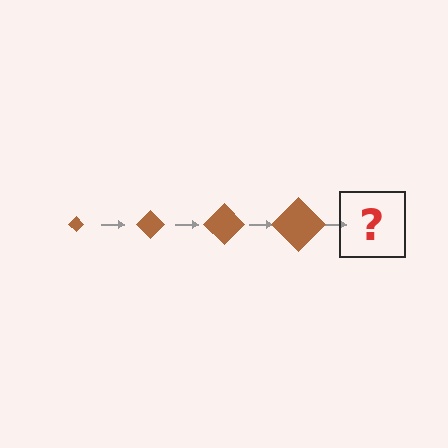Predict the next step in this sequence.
The next step is a brown diamond, larger than the previous one.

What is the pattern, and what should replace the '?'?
The pattern is that the diamond gets progressively larger each step. The '?' should be a brown diamond, larger than the previous one.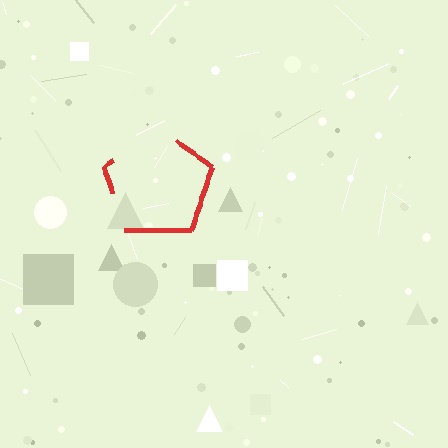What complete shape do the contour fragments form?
The contour fragments form a pentagon.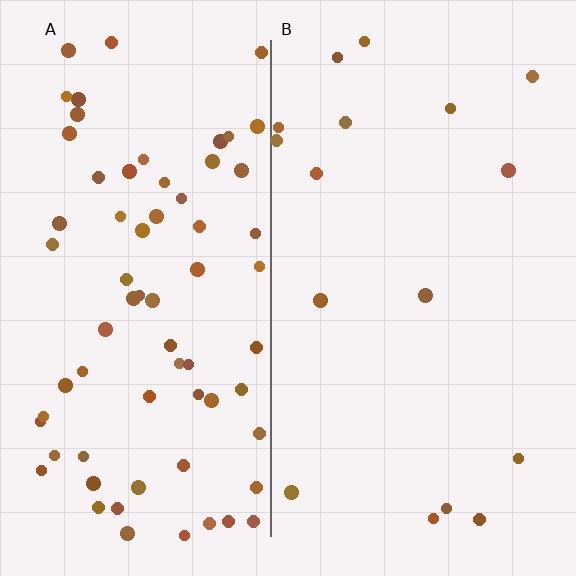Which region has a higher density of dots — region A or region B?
A (the left).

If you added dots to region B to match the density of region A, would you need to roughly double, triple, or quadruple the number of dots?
Approximately quadruple.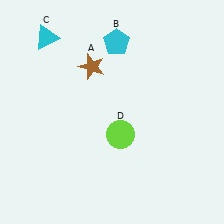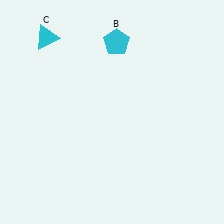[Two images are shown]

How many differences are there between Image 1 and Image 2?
There are 2 differences between the two images.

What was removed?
The brown star (A), the lime circle (D) were removed in Image 2.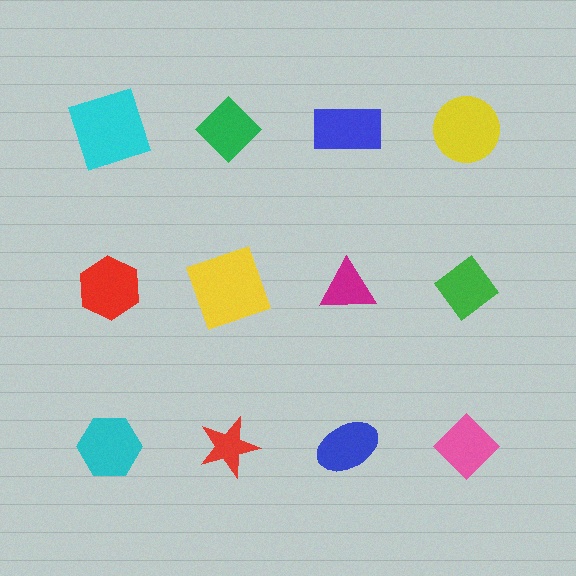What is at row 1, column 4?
A yellow circle.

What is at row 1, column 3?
A blue rectangle.